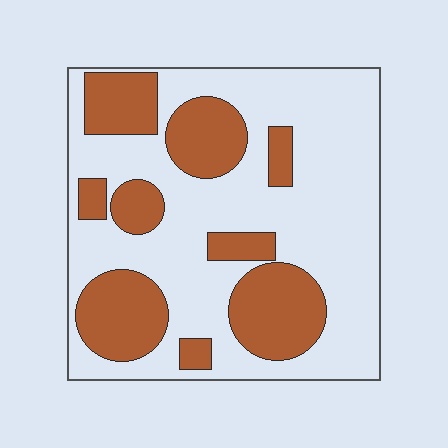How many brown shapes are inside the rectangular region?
9.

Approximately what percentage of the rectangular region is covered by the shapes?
Approximately 35%.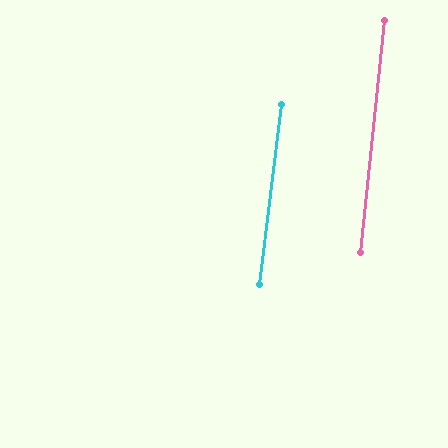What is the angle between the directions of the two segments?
Approximately 1 degree.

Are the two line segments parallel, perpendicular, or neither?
Parallel — their directions differ by only 1.4°.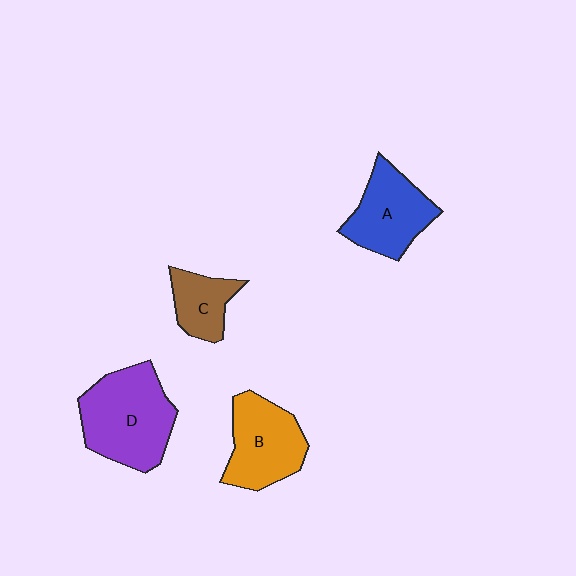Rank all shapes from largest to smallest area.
From largest to smallest: D (purple), B (orange), A (blue), C (brown).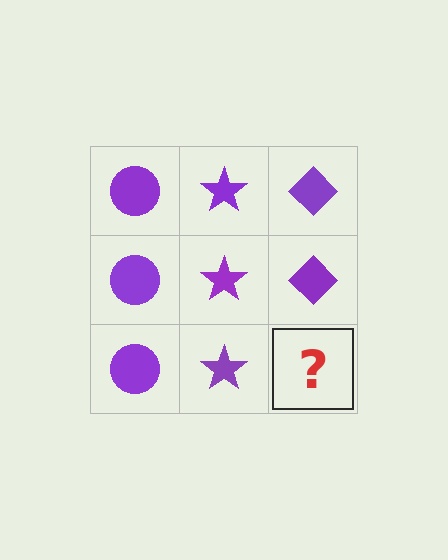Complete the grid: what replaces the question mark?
The question mark should be replaced with a purple diamond.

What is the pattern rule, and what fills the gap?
The rule is that each column has a consistent shape. The gap should be filled with a purple diamond.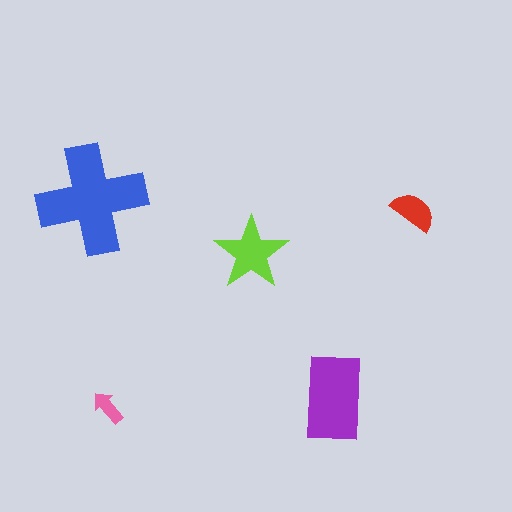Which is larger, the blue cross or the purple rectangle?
The blue cross.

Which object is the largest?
The blue cross.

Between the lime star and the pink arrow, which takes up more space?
The lime star.